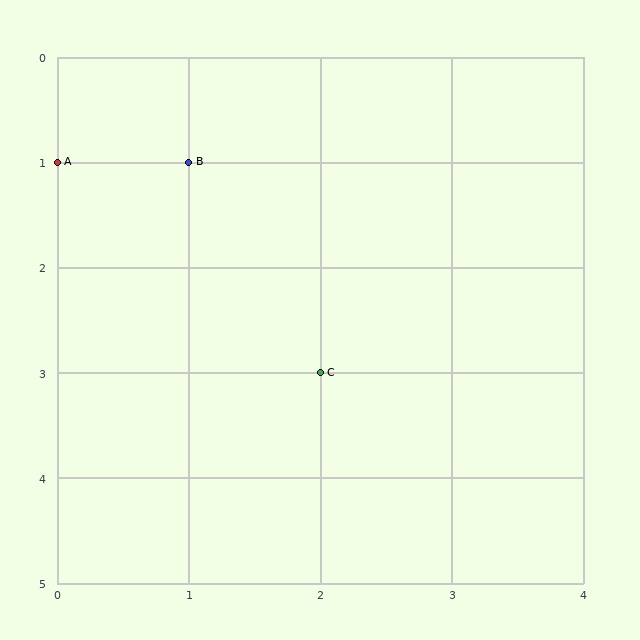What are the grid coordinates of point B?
Point B is at grid coordinates (1, 1).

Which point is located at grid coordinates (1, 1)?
Point B is at (1, 1).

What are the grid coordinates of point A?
Point A is at grid coordinates (0, 1).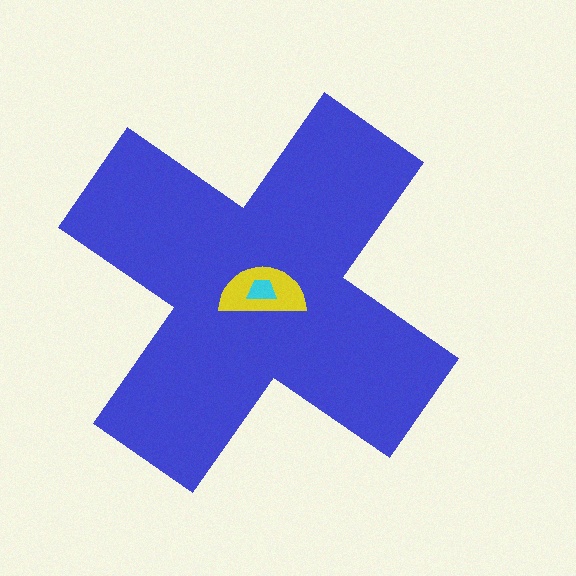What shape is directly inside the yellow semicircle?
The cyan trapezoid.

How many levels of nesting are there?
3.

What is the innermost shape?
The cyan trapezoid.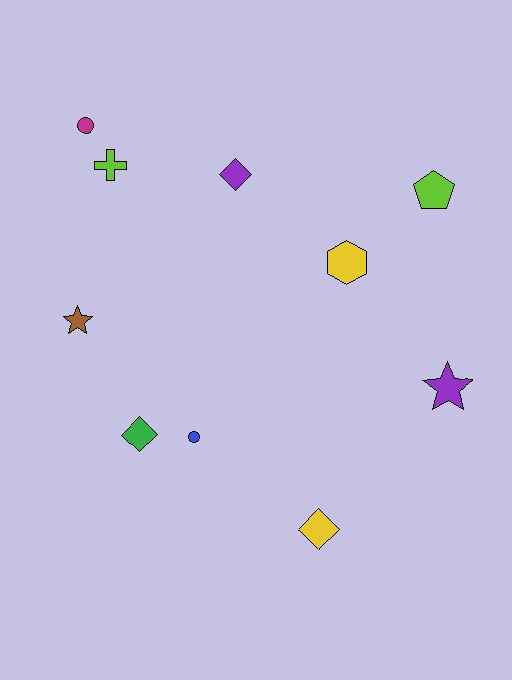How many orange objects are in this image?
There are no orange objects.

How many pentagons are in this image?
There is 1 pentagon.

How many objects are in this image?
There are 10 objects.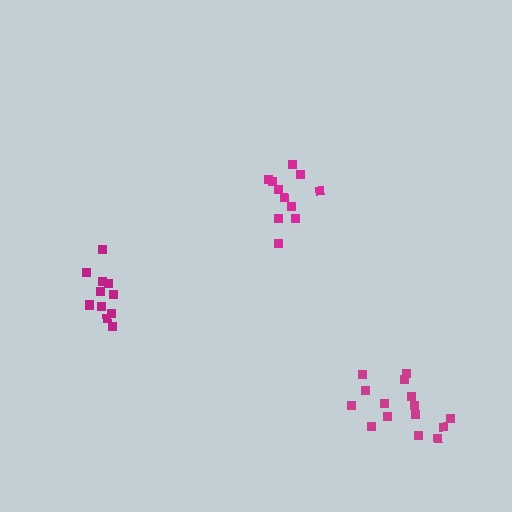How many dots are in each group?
Group 1: 11 dots, Group 2: 11 dots, Group 3: 15 dots (37 total).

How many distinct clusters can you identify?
There are 3 distinct clusters.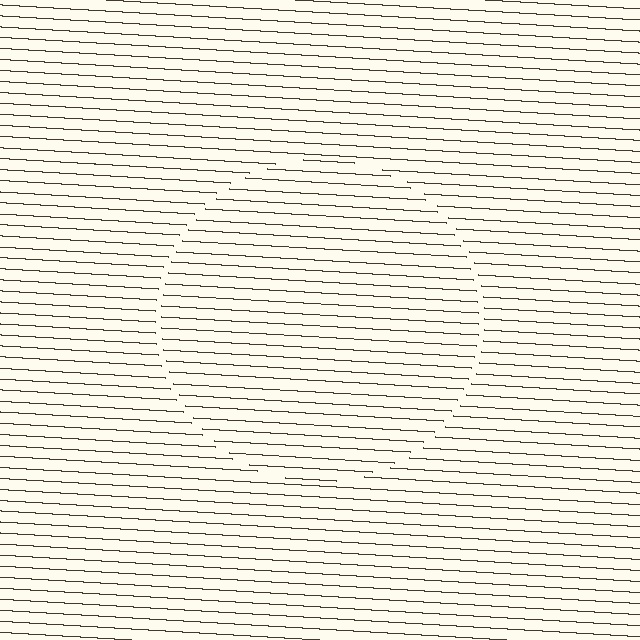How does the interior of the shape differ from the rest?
The interior of the shape contains the same grating, shifted by half a period — the contour is defined by the phase discontinuity where line-ends from the inner and outer gratings abut.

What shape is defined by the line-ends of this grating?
An illusory circle. The interior of the shape contains the same grating, shifted by half a period — the contour is defined by the phase discontinuity where line-ends from the inner and outer gratings abut.